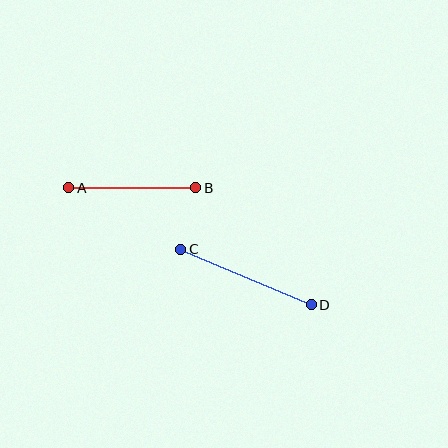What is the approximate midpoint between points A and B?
The midpoint is at approximately (132, 188) pixels.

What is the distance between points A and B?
The distance is approximately 127 pixels.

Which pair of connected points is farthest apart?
Points C and D are farthest apart.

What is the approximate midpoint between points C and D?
The midpoint is at approximately (246, 277) pixels.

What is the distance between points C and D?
The distance is approximately 142 pixels.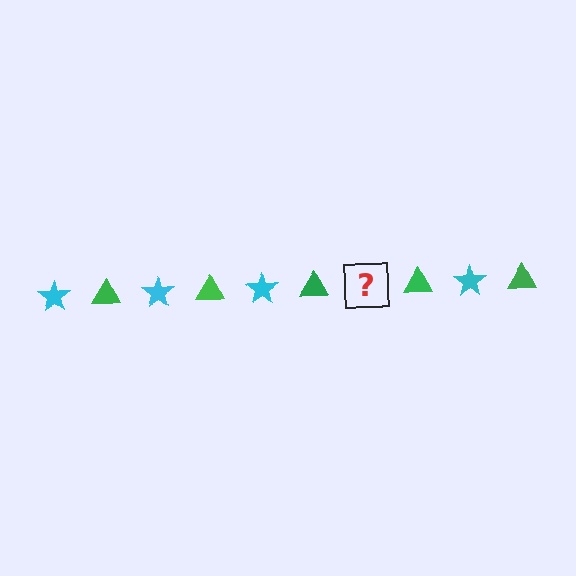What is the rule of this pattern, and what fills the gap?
The rule is that the pattern alternates between cyan star and green triangle. The gap should be filled with a cyan star.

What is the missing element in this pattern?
The missing element is a cyan star.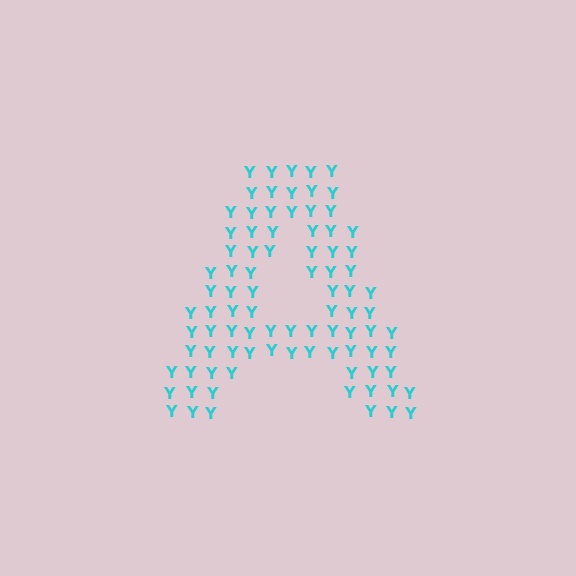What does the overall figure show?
The overall figure shows the letter A.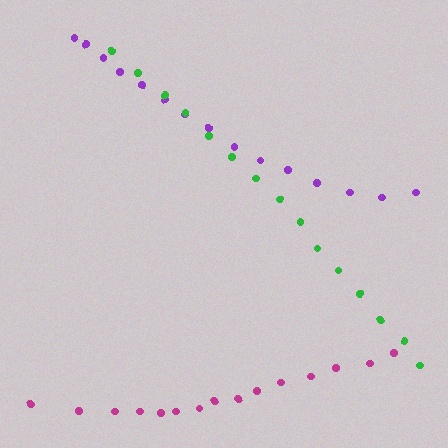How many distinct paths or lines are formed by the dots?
There are 3 distinct paths.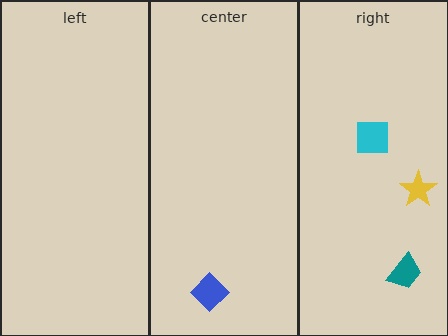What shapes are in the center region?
The blue diamond.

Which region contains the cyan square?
The right region.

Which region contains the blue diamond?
The center region.